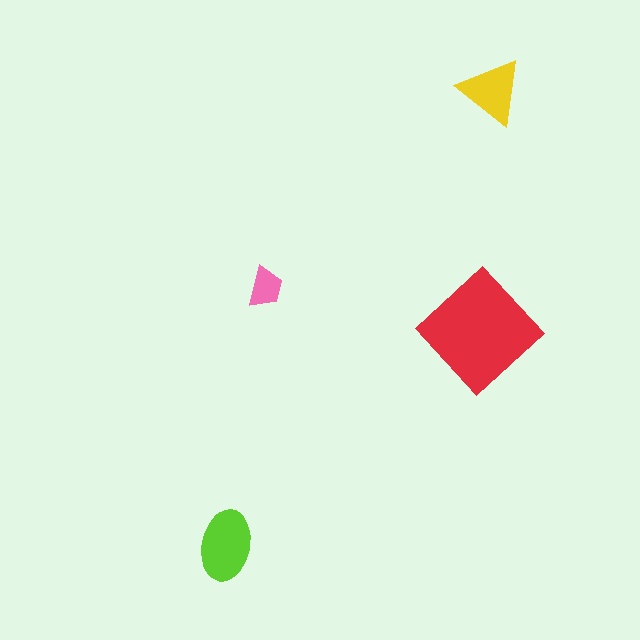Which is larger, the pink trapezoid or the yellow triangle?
The yellow triangle.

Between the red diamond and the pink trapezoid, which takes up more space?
The red diamond.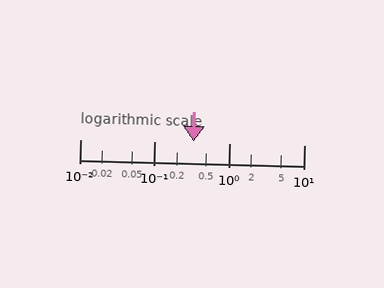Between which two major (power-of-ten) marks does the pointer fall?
The pointer is between 0.1 and 1.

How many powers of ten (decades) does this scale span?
The scale spans 3 decades, from 0.01 to 10.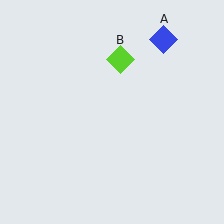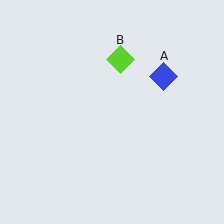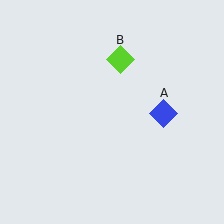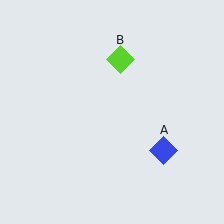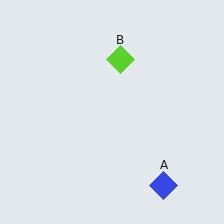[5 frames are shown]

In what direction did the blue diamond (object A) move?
The blue diamond (object A) moved down.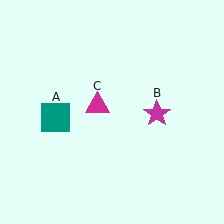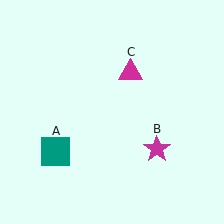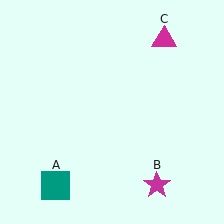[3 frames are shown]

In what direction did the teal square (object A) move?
The teal square (object A) moved down.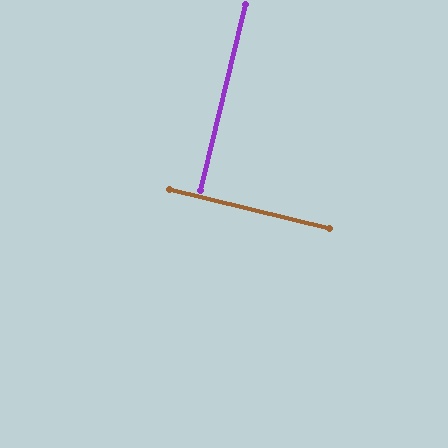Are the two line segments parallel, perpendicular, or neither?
Perpendicular — they meet at approximately 90°.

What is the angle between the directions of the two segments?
Approximately 90 degrees.